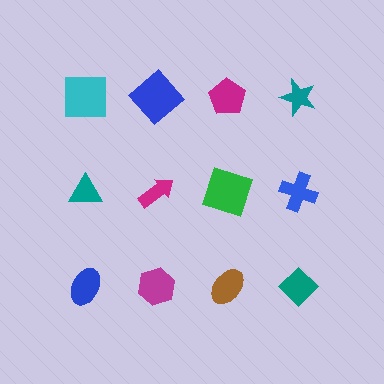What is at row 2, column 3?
A green square.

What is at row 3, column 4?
A teal diamond.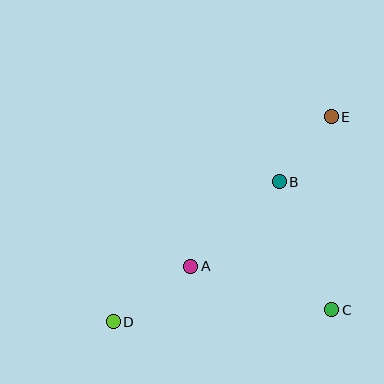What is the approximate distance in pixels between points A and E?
The distance between A and E is approximately 205 pixels.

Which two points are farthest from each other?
Points D and E are farthest from each other.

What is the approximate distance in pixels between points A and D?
The distance between A and D is approximately 95 pixels.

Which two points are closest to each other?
Points B and E are closest to each other.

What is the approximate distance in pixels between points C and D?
The distance between C and D is approximately 219 pixels.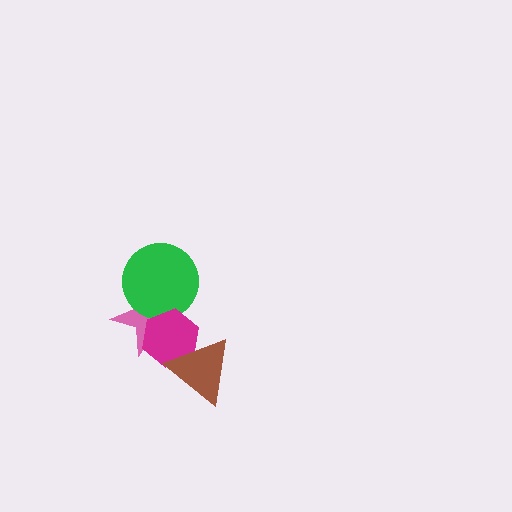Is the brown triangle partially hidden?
No, no other shape covers it.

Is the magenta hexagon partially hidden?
Yes, it is partially covered by another shape.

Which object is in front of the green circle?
The magenta hexagon is in front of the green circle.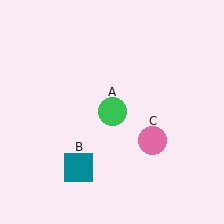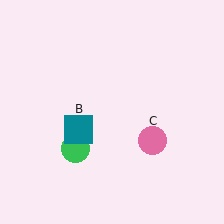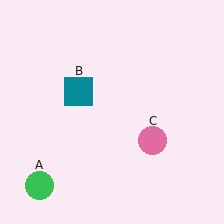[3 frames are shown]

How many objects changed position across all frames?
2 objects changed position: green circle (object A), teal square (object B).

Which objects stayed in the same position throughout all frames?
Pink circle (object C) remained stationary.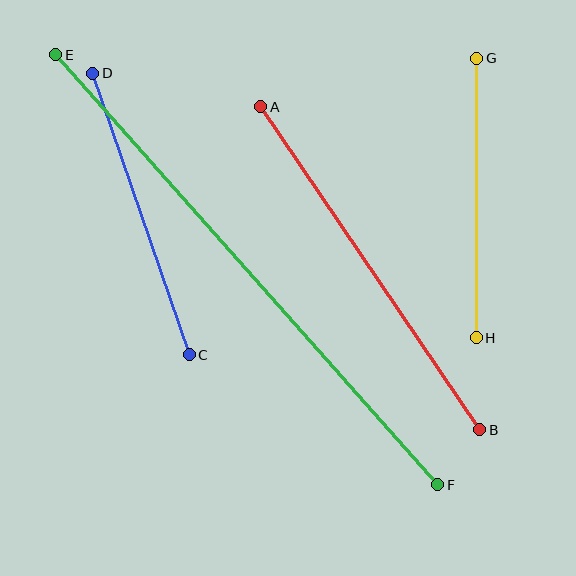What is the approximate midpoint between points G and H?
The midpoint is at approximately (477, 198) pixels.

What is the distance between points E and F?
The distance is approximately 575 pixels.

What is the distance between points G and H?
The distance is approximately 280 pixels.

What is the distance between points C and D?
The distance is approximately 297 pixels.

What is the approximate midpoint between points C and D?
The midpoint is at approximately (141, 214) pixels.